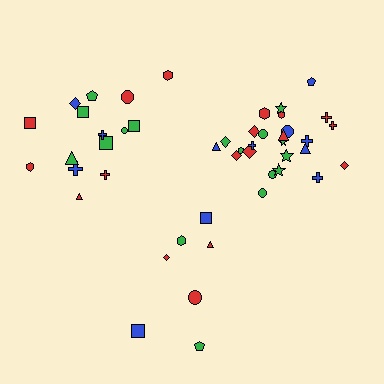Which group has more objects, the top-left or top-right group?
The top-right group.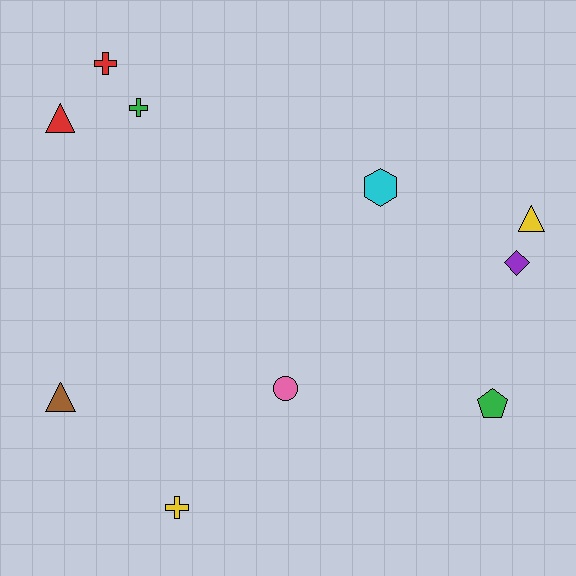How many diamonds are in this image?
There is 1 diamond.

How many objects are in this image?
There are 10 objects.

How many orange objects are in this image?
There are no orange objects.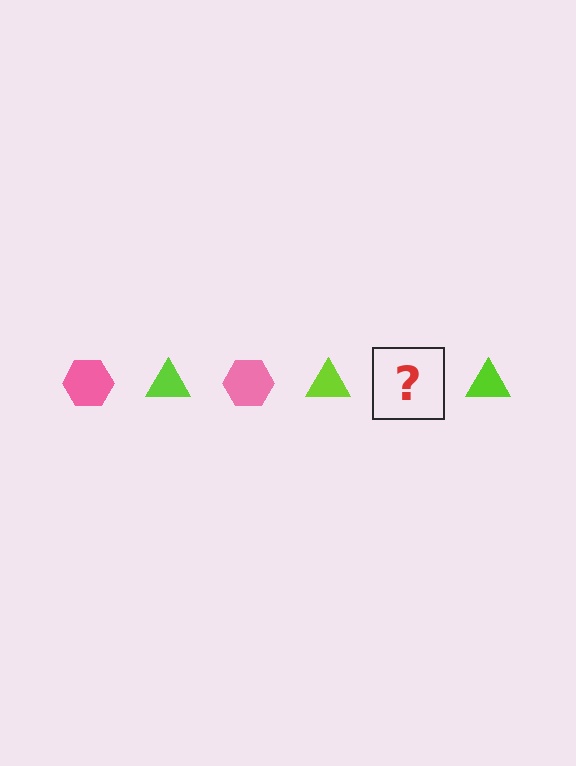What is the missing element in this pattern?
The missing element is a pink hexagon.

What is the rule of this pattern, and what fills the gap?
The rule is that the pattern alternates between pink hexagon and lime triangle. The gap should be filled with a pink hexagon.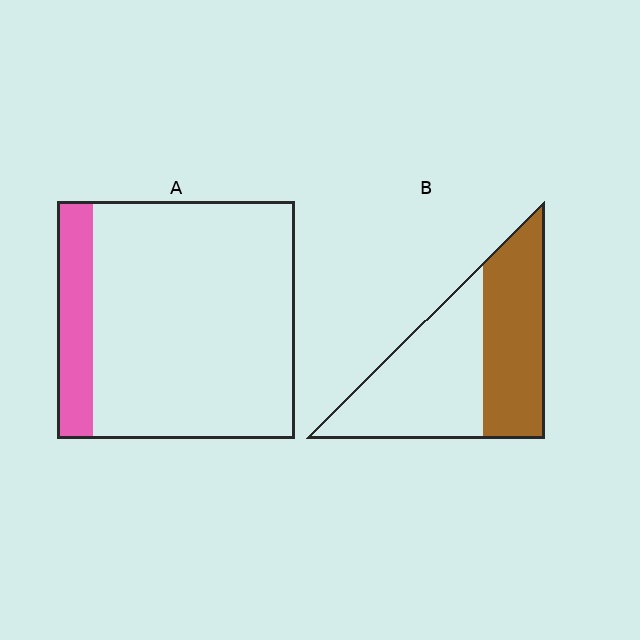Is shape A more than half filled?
No.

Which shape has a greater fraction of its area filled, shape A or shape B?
Shape B.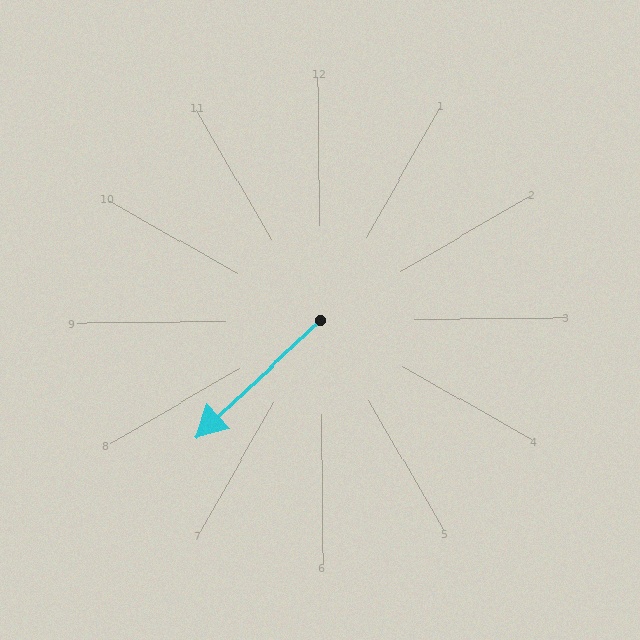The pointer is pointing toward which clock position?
Roughly 8 o'clock.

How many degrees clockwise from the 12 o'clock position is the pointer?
Approximately 227 degrees.